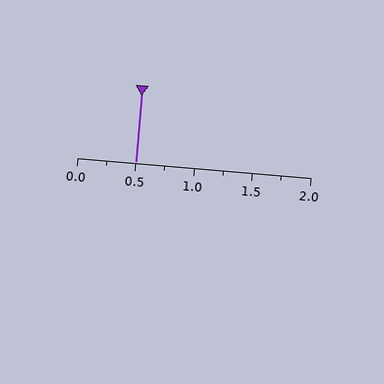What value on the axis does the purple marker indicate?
The marker indicates approximately 0.5.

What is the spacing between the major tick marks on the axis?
The major ticks are spaced 0.5 apart.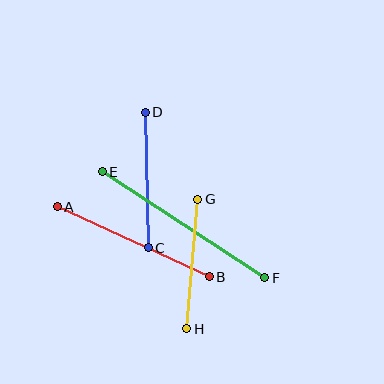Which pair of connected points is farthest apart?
Points E and F are farthest apart.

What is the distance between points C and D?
The distance is approximately 135 pixels.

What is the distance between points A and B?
The distance is approximately 167 pixels.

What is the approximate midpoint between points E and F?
The midpoint is at approximately (184, 225) pixels.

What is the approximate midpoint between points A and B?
The midpoint is at approximately (133, 242) pixels.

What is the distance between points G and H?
The distance is approximately 130 pixels.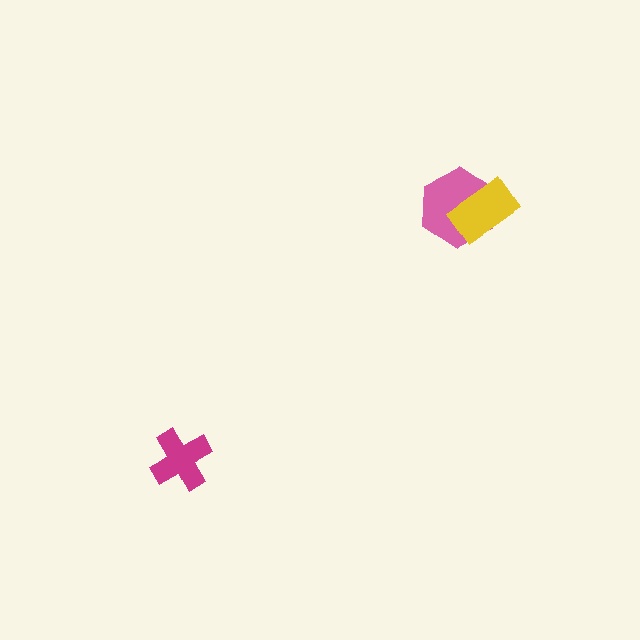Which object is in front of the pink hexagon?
The yellow rectangle is in front of the pink hexagon.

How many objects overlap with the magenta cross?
0 objects overlap with the magenta cross.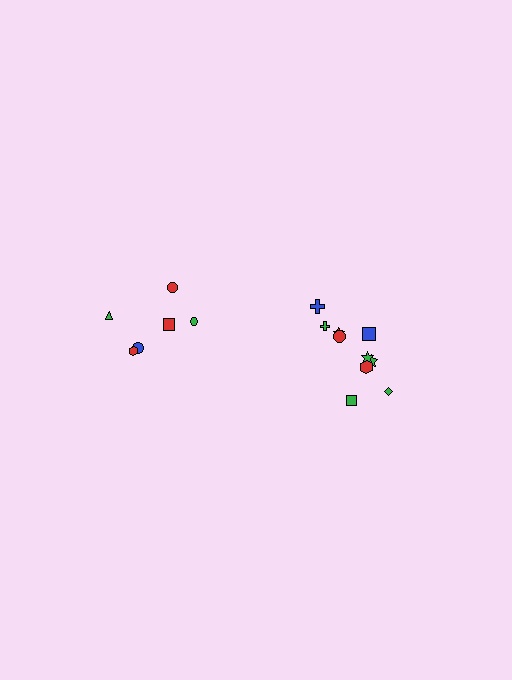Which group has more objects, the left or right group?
The right group.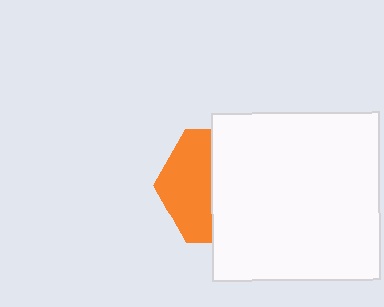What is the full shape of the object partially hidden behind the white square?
The partially hidden object is an orange hexagon.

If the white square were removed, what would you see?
You would see the complete orange hexagon.